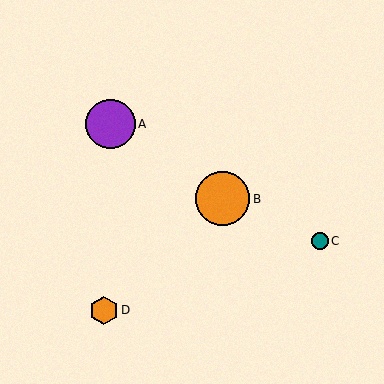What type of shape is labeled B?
Shape B is an orange circle.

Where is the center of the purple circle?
The center of the purple circle is at (110, 124).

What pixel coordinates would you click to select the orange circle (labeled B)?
Click at (222, 199) to select the orange circle B.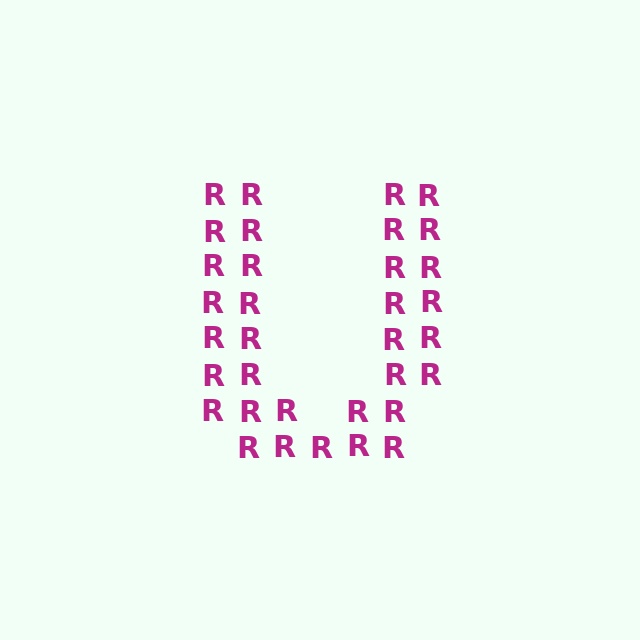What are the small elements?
The small elements are letter R's.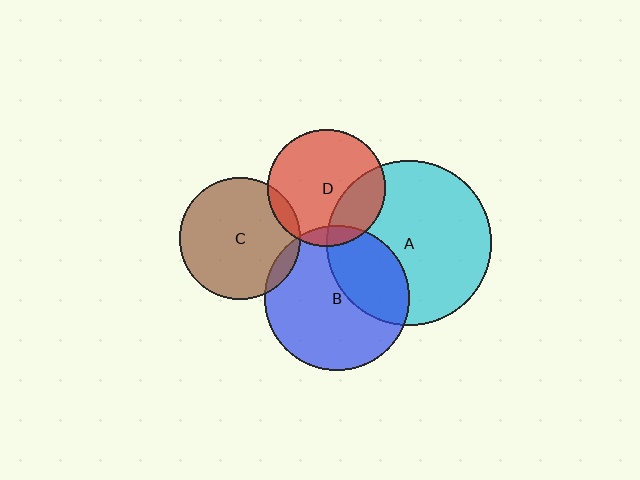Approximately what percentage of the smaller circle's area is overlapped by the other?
Approximately 35%.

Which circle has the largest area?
Circle A (cyan).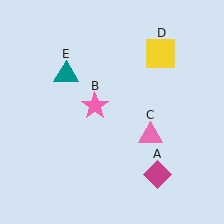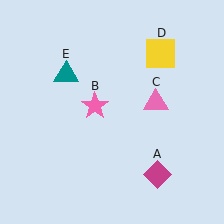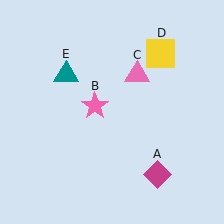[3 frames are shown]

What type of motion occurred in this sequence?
The pink triangle (object C) rotated counterclockwise around the center of the scene.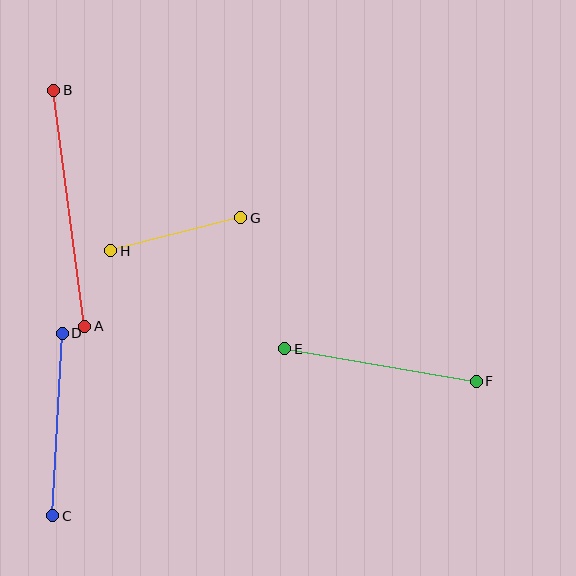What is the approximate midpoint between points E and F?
The midpoint is at approximately (380, 365) pixels.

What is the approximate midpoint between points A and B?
The midpoint is at approximately (69, 208) pixels.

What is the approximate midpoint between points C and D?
The midpoint is at approximately (57, 425) pixels.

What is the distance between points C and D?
The distance is approximately 183 pixels.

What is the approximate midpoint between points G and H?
The midpoint is at approximately (176, 234) pixels.